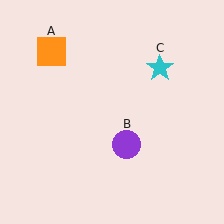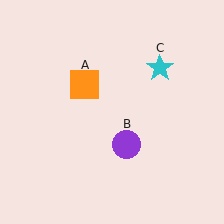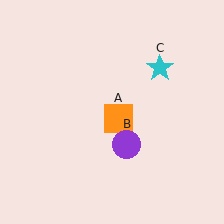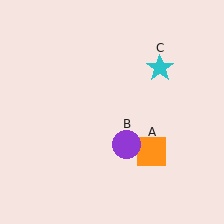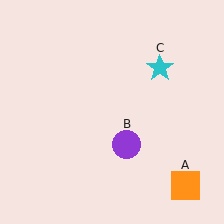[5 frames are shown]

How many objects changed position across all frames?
1 object changed position: orange square (object A).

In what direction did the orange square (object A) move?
The orange square (object A) moved down and to the right.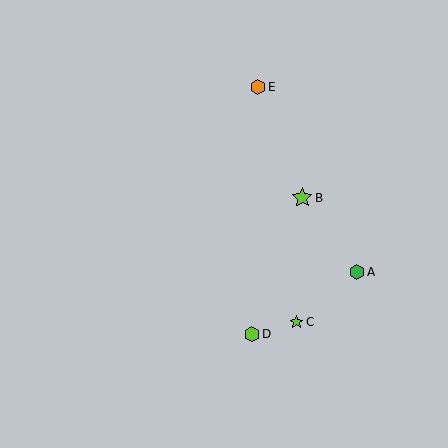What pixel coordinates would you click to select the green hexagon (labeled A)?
Click at (357, 272) to select the green hexagon A.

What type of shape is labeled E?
Shape E is an orange hexagon.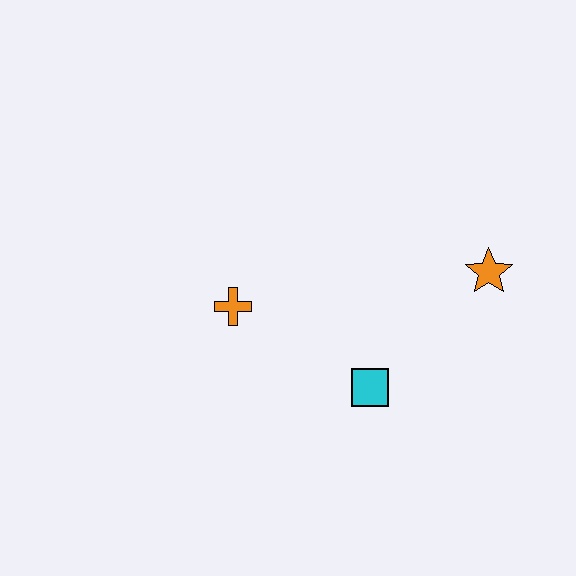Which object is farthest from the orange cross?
The orange star is farthest from the orange cross.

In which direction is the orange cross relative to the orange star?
The orange cross is to the left of the orange star.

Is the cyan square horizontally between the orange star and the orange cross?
Yes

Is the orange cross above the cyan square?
Yes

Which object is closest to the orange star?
The cyan square is closest to the orange star.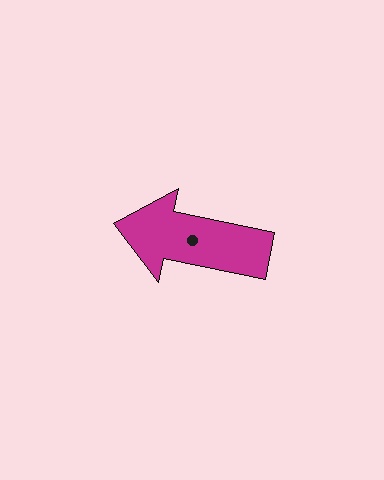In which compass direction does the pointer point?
West.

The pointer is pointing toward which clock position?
Roughly 9 o'clock.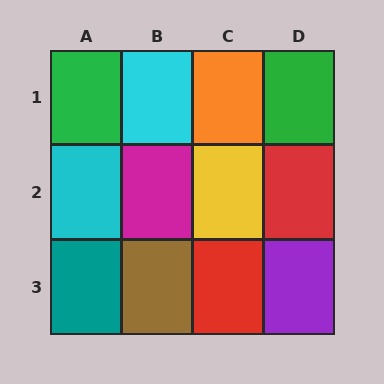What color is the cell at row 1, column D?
Green.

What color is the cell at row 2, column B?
Magenta.